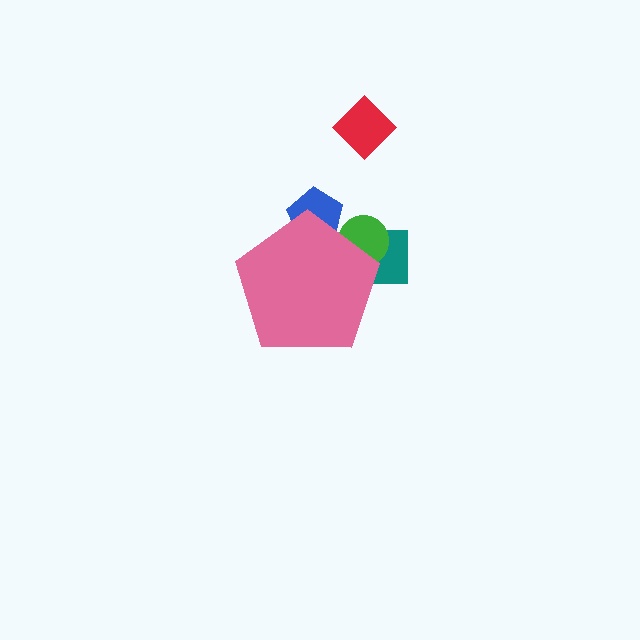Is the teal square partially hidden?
Yes, the teal square is partially hidden behind the pink pentagon.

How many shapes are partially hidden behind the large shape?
3 shapes are partially hidden.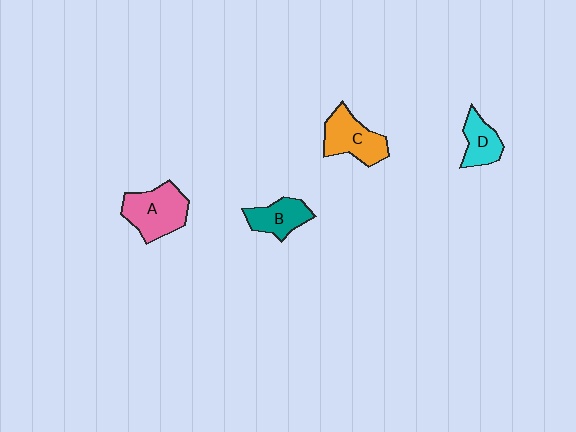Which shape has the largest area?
Shape A (pink).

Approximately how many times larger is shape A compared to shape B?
Approximately 1.5 times.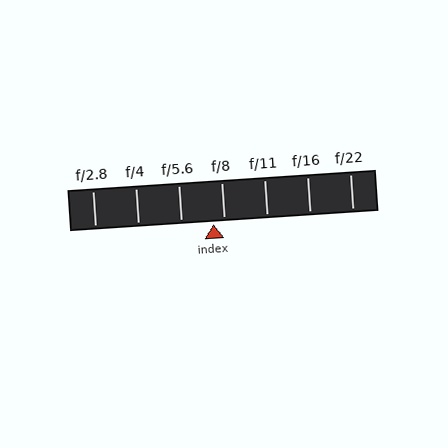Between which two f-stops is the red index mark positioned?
The index mark is between f/5.6 and f/8.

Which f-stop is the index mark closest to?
The index mark is closest to f/8.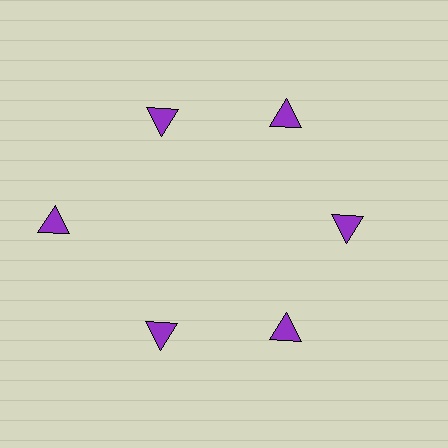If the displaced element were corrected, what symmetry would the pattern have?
It would have 6-fold rotational symmetry — the pattern would map onto itself every 60 degrees.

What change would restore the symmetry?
The symmetry would be restored by moving it inward, back onto the ring so that all 6 triangles sit at equal angles and equal distance from the center.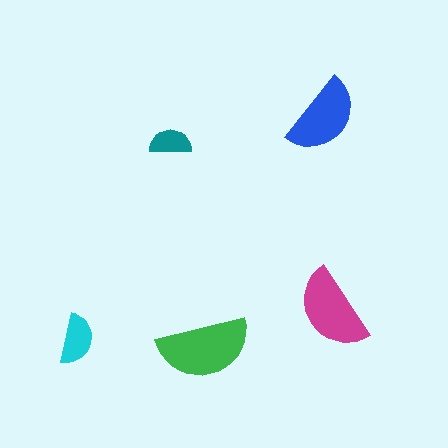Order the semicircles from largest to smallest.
the green one, the magenta one, the blue one, the cyan one, the teal one.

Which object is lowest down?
The green semicircle is bottommost.